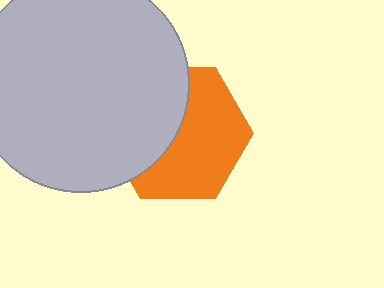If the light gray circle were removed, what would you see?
You would see the complete orange hexagon.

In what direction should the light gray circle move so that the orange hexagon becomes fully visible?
The light gray circle should move left. That is the shortest direction to clear the overlap and leave the orange hexagon fully visible.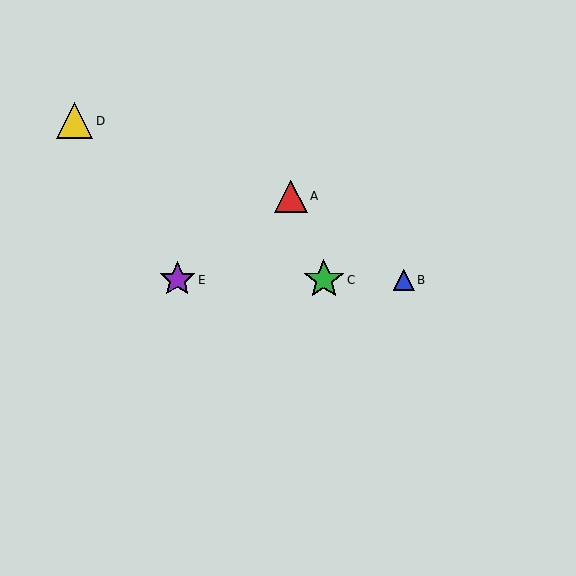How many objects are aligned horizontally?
3 objects (B, C, E) are aligned horizontally.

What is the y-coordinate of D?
Object D is at y≈121.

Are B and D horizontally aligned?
No, B is at y≈280 and D is at y≈121.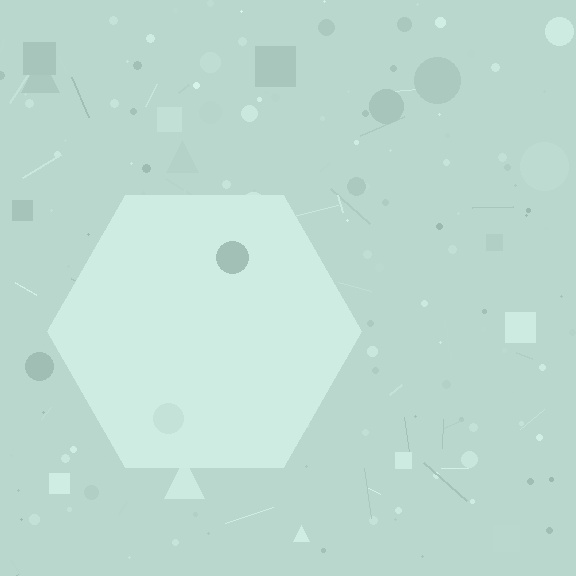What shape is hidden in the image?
A hexagon is hidden in the image.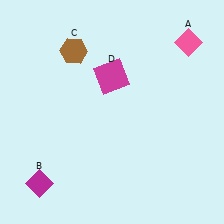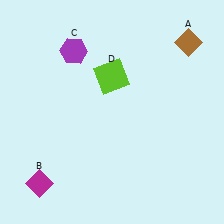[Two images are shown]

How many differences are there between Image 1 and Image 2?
There are 3 differences between the two images.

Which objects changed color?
A changed from pink to brown. C changed from brown to purple. D changed from magenta to lime.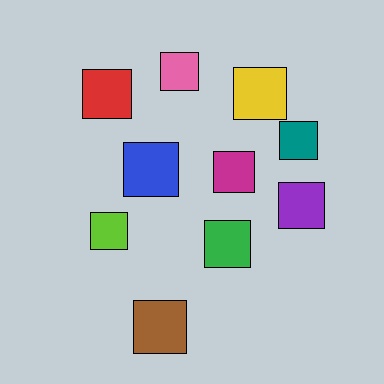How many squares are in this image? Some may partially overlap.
There are 10 squares.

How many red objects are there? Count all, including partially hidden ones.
There is 1 red object.